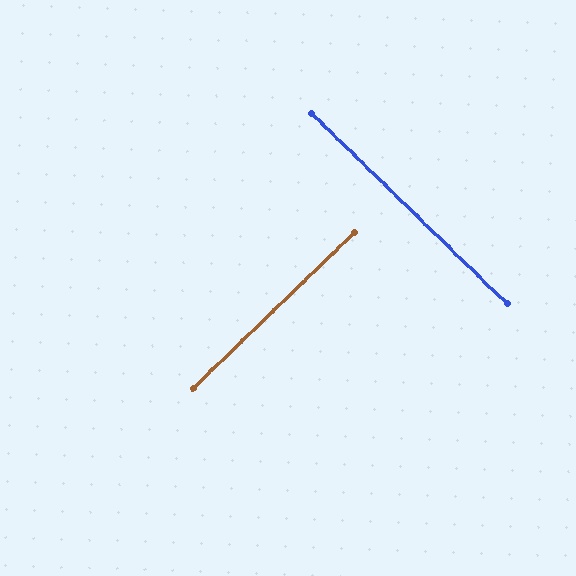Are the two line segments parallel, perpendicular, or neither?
Perpendicular — they meet at approximately 88°.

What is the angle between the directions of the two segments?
Approximately 88 degrees.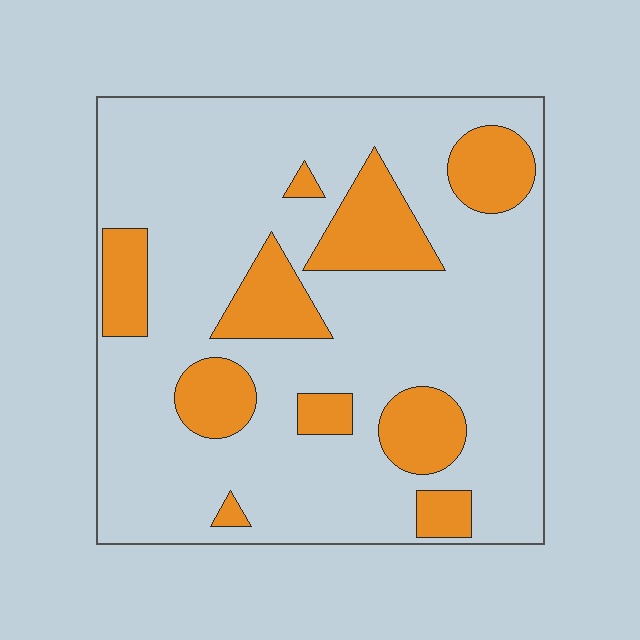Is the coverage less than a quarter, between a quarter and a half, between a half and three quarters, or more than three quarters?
Less than a quarter.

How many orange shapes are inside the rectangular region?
10.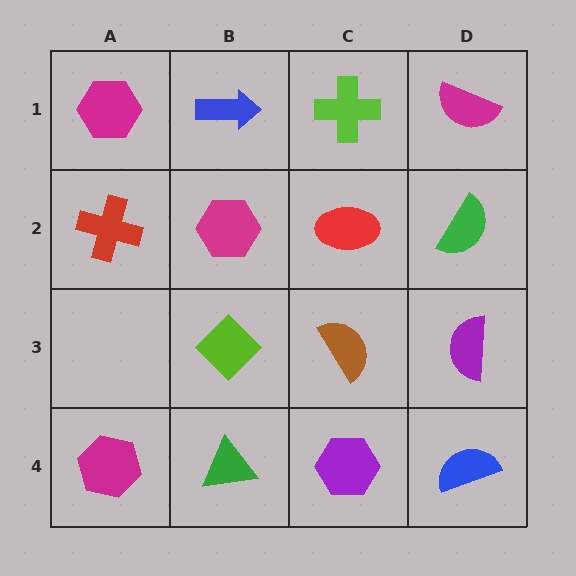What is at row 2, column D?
A green semicircle.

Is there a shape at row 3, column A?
No, that cell is empty.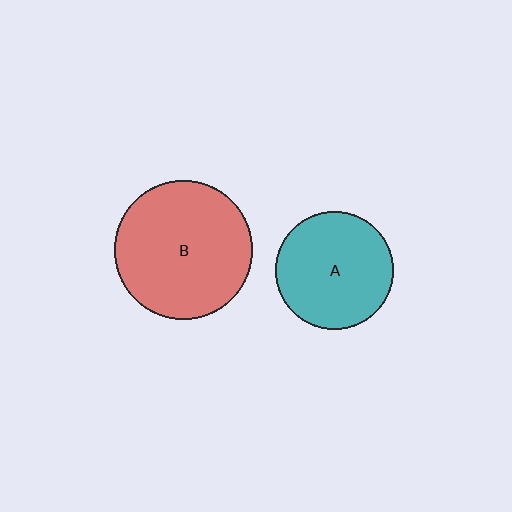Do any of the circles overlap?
No, none of the circles overlap.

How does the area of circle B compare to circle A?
Approximately 1.4 times.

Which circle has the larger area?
Circle B (red).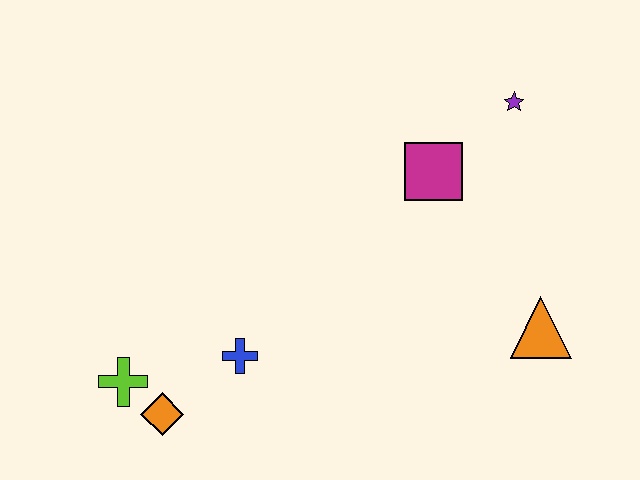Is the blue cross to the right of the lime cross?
Yes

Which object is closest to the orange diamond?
The lime cross is closest to the orange diamond.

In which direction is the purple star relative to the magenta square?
The purple star is to the right of the magenta square.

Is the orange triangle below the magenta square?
Yes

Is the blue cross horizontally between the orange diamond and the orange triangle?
Yes